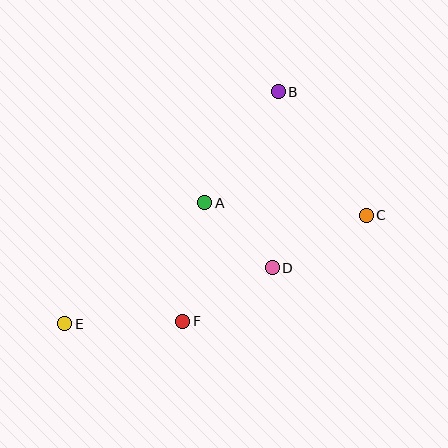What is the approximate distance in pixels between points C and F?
The distance between C and F is approximately 212 pixels.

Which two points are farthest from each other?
Points C and E are farthest from each other.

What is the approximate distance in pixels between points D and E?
The distance between D and E is approximately 215 pixels.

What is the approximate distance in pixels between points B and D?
The distance between B and D is approximately 176 pixels.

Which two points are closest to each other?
Points A and D are closest to each other.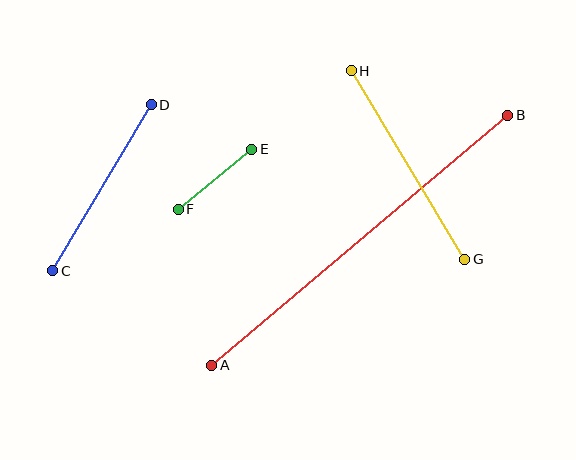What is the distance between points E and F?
The distance is approximately 95 pixels.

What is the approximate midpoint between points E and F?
The midpoint is at approximately (215, 179) pixels.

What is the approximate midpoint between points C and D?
The midpoint is at approximately (102, 188) pixels.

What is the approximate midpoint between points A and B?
The midpoint is at approximately (360, 240) pixels.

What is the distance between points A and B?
The distance is approximately 387 pixels.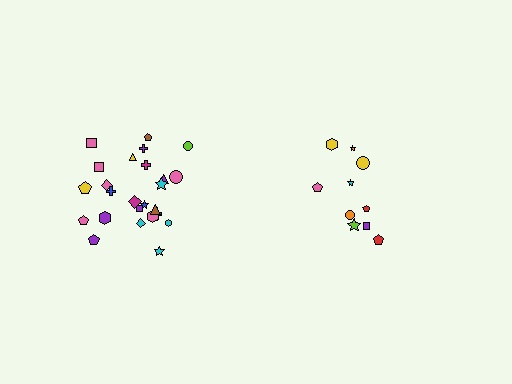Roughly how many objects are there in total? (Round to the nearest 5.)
Roughly 35 objects in total.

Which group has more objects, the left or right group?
The left group.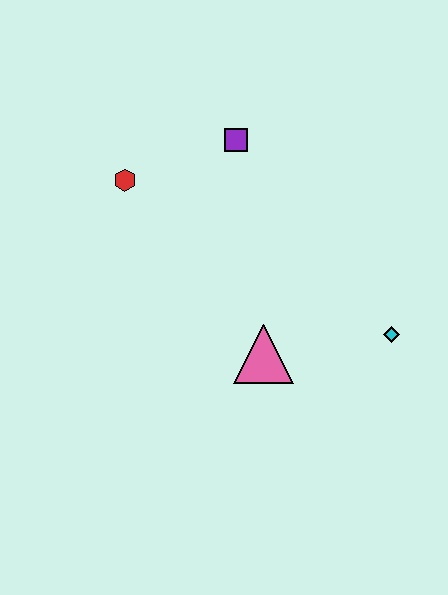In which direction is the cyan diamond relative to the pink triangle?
The cyan diamond is to the right of the pink triangle.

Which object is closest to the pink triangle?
The cyan diamond is closest to the pink triangle.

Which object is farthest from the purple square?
The cyan diamond is farthest from the purple square.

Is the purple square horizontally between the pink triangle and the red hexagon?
Yes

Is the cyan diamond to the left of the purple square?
No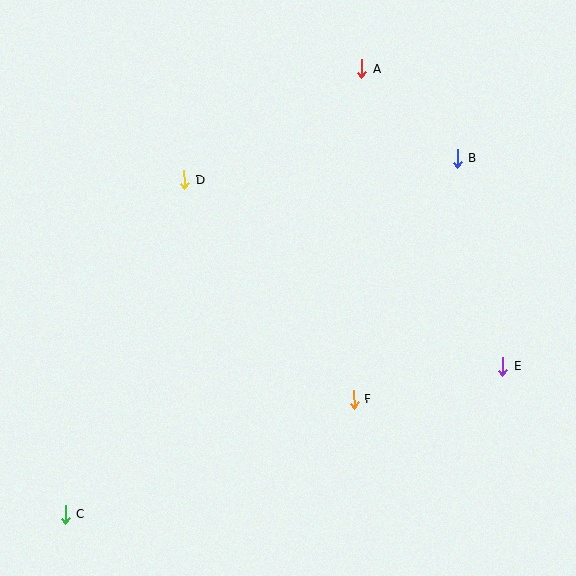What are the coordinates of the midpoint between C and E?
The midpoint between C and E is at (284, 440).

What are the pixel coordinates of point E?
Point E is at (503, 366).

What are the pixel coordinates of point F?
Point F is at (354, 399).